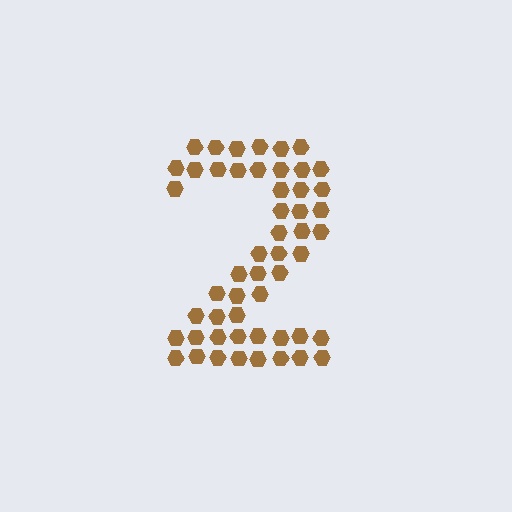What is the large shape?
The large shape is the digit 2.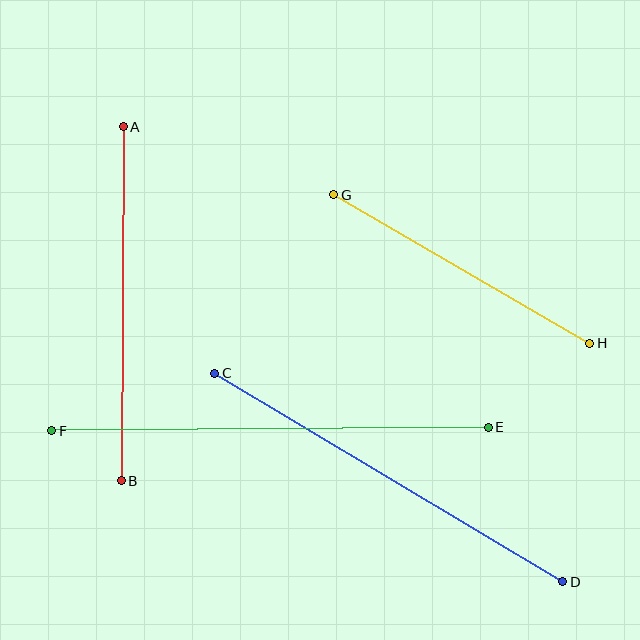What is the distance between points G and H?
The distance is approximately 296 pixels.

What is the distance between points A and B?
The distance is approximately 354 pixels.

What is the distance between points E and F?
The distance is approximately 437 pixels.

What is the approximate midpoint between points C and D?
The midpoint is at approximately (389, 477) pixels.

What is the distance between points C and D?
The distance is approximately 405 pixels.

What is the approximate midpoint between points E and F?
The midpoint is at approximately (270, 429) pixels.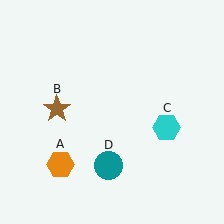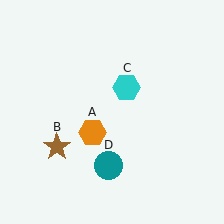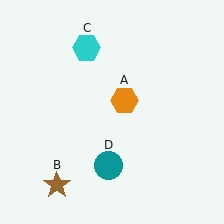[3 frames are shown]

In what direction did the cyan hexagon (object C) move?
The cyan hexagon (object C) moved up and to the left.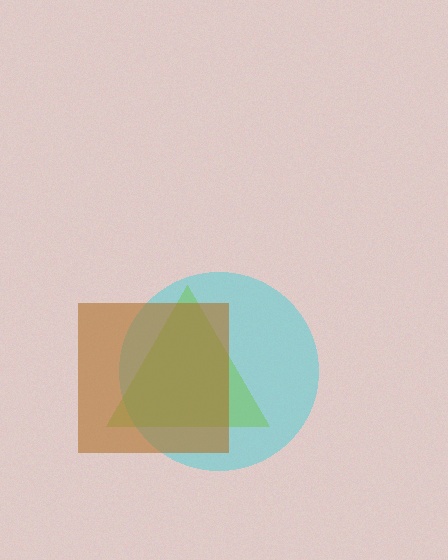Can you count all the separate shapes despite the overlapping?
Yes, there are 3 separate shapes.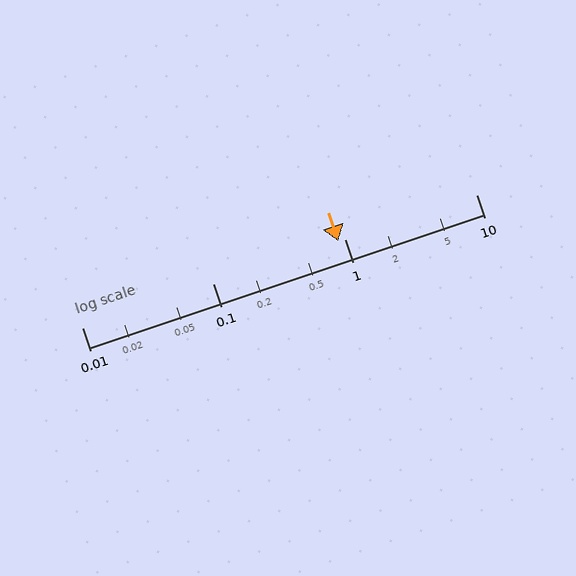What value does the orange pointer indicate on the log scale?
The pointer indicates approximately 0.9.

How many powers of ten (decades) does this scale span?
The scale spans 3 decades, from 0.01 to 10.